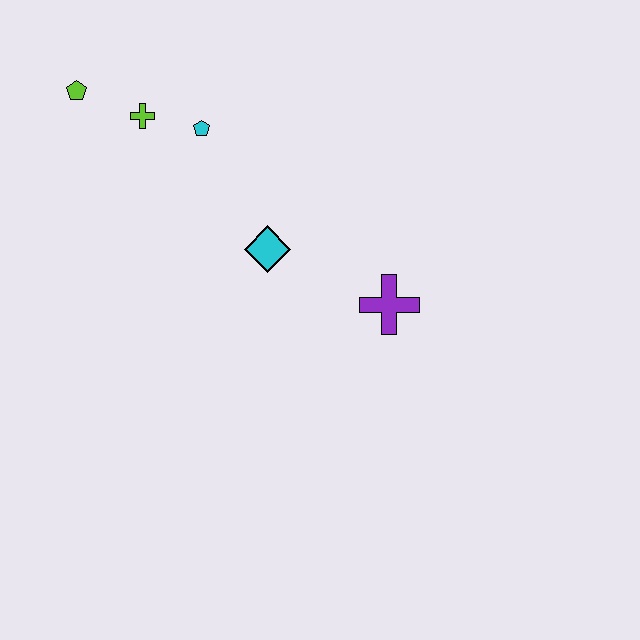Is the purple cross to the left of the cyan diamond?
No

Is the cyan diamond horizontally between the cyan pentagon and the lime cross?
No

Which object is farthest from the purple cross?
The lime pentagon is farthest from the purple cross.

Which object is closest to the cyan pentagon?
The lime cross is closest to the cyan pentagon.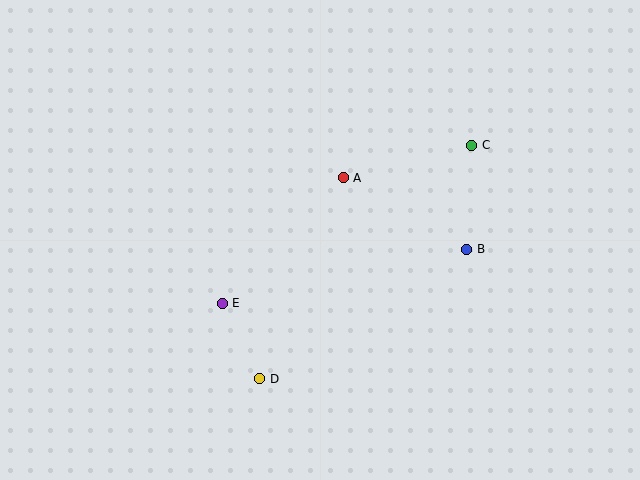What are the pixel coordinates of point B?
Point B is at (467, 249).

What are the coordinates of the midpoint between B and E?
The midpoint between B and E is at (345, 276).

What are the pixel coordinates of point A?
Point A is at (343, 178).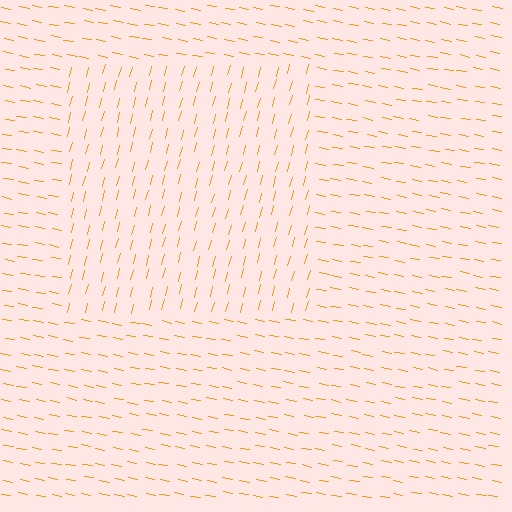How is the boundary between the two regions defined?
The boundary is defined purely by a change in line orientation (approximately 85 degrees difference). All lines are the same color and thickness.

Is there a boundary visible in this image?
Yes, there is a texture boundary formed by a change in line orientation.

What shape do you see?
I see a rectangle.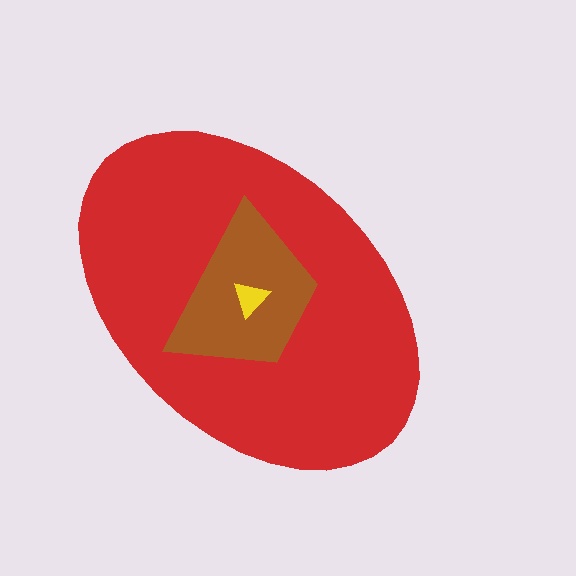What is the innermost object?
The yellow triangle.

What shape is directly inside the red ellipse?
The brown trapezoid.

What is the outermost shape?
The red ellipse.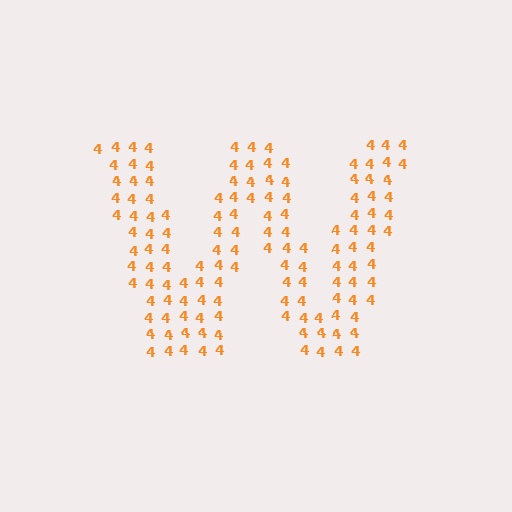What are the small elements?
The small elements are digit 4's.